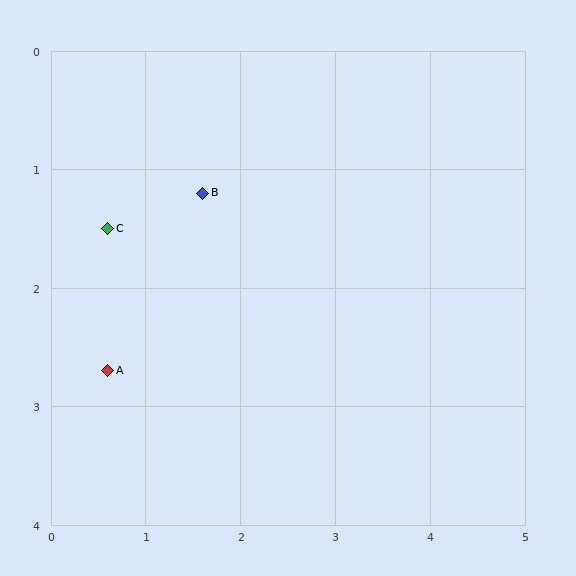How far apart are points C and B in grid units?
Points C and B are about 1.0 grid units apart.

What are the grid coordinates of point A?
Point A is at approximately (0.6, 2.7).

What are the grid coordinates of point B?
Point B is at approximately (1.6, 1.2).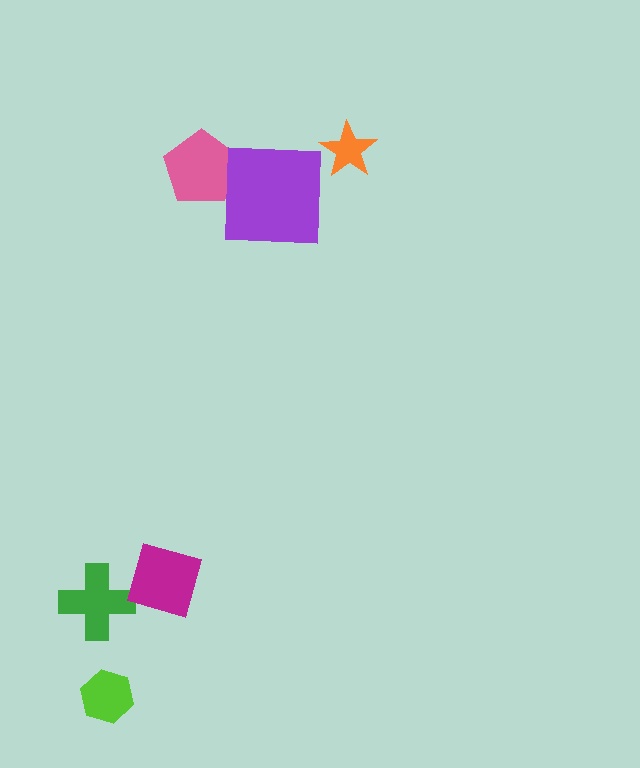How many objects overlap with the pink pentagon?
1 object overlaps with the pink pentagon.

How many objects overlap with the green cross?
1 object overlaps with the green cross.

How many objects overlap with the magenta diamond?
1 object overlaps with the magenta diamond.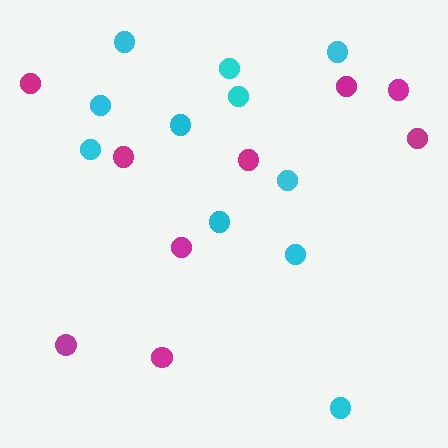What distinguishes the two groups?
There are 2 groups: one group of cyan circles (11) and one group of magenta circles (9).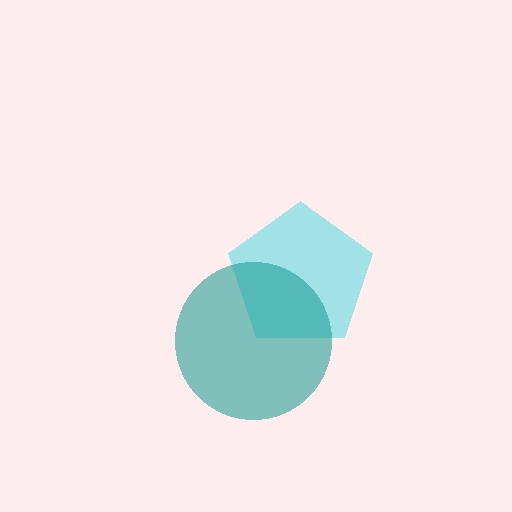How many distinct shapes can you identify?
There are 2 distinct shapes: a cyan pentagon, a teal circle.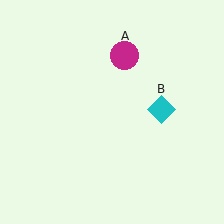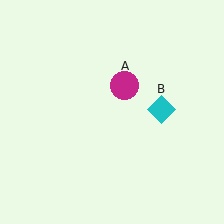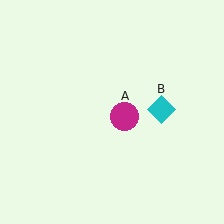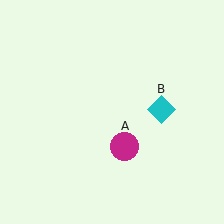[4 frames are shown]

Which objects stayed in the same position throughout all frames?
Cyan diamond (object B) remained stationary.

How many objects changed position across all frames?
1 object changed position: magenta circle (object A).